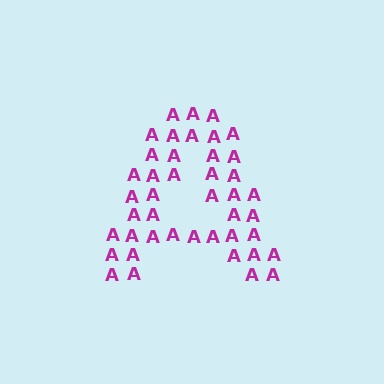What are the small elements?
The small elements are letter A's.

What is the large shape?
The large shape is the letter A.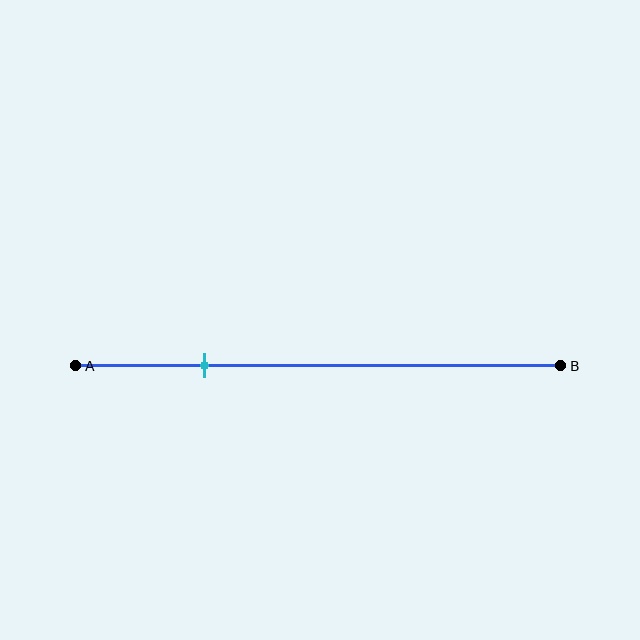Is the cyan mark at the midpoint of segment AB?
No, the mark is at about 25% from A, not at the 50% midpoint.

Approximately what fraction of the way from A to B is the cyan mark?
The cyan mark is approximately 25% of the way from A to B.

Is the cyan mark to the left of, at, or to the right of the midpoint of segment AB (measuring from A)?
The cyan mark is to the left of the midpoint of segment AB.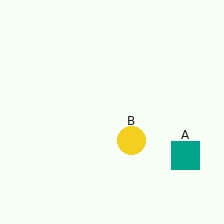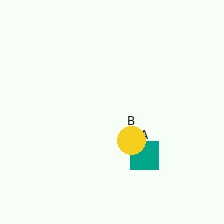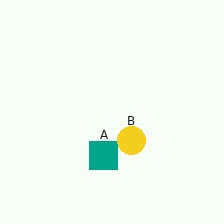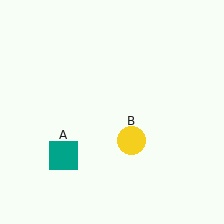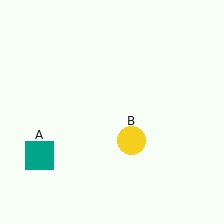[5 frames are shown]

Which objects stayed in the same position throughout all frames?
Yellow circle (object B) remained stationary.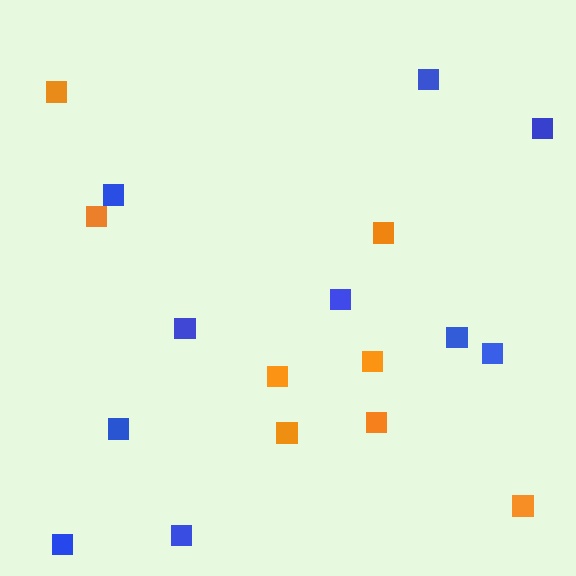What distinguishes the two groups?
There are 2 groups: one group of orange squares (8) and one group of blue squares (10).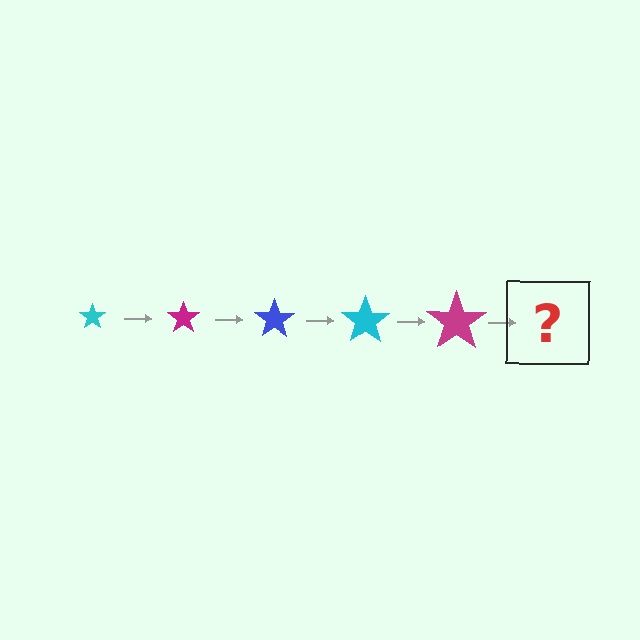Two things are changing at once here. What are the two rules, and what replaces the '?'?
The two rules are that the star grows larger each step and the color cycles through cyan, magenta, and blue. The '?' should be a blue star, larger than the previous one.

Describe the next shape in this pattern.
It should be a blue star, larger than the previous one.